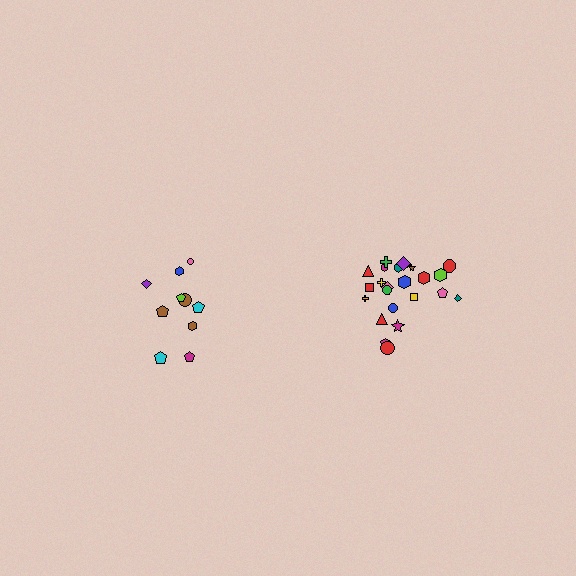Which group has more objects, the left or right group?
The right group.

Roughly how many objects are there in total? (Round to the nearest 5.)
Roughly 35 objects in total.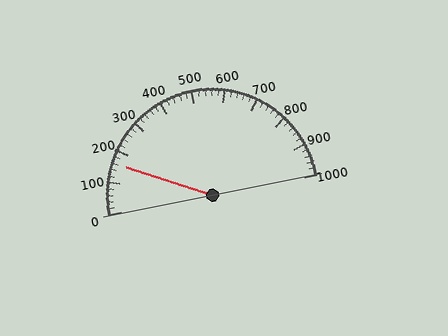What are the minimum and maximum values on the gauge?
The gauge ranges from 0 to 1000.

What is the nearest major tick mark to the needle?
The nearest major tick mark is 200.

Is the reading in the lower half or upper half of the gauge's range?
The reading is in the lower half of the range (0 to 1000).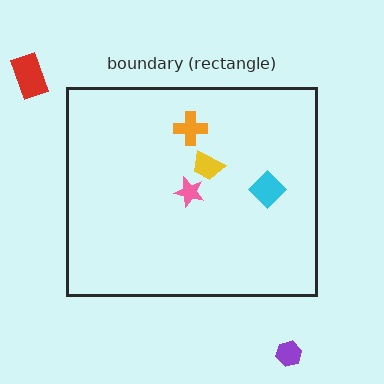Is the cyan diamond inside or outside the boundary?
Inside.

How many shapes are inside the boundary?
4 inside, 2 outside.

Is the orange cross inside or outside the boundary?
Inside.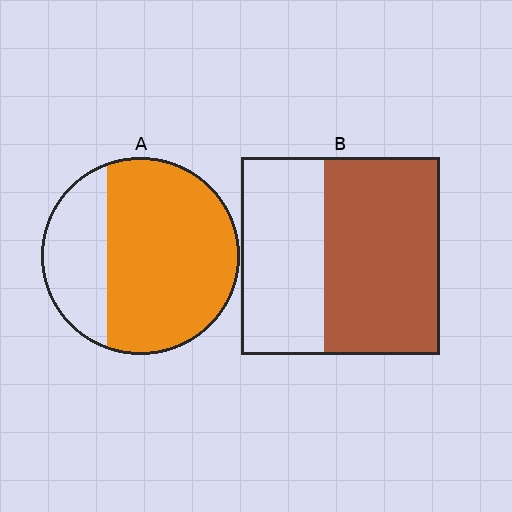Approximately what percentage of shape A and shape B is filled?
A is approximately 70% and B is approximately 60%.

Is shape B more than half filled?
Yes.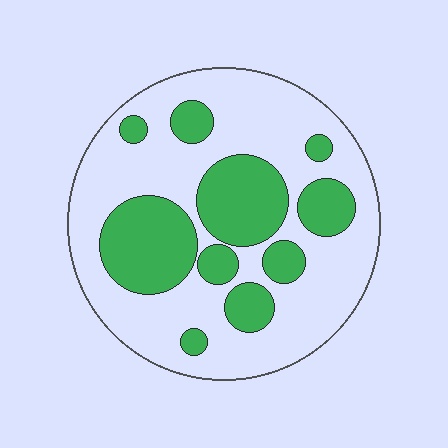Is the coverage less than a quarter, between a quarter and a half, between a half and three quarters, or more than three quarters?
Between a quarter and a half.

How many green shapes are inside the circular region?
10.